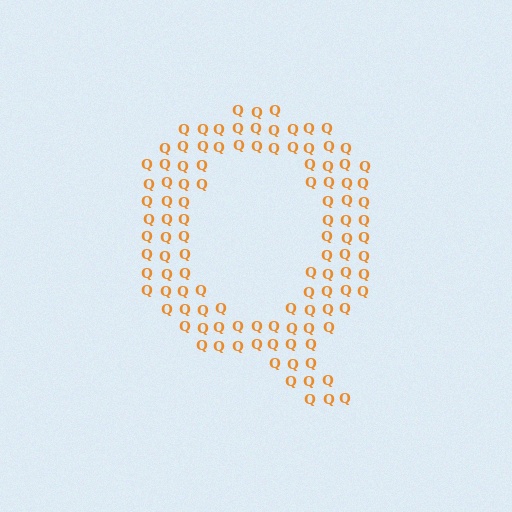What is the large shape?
The large shape is the letter Q.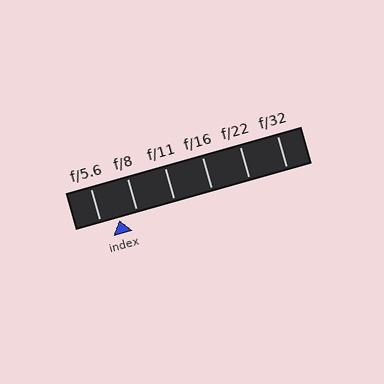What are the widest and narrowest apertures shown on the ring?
The widest aperture shown is f/5.6 and the narrowest is f/32.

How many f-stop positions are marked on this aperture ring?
There are 6 f-stop positions marked.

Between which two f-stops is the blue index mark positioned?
The index mark is between f/5.6 and f/8.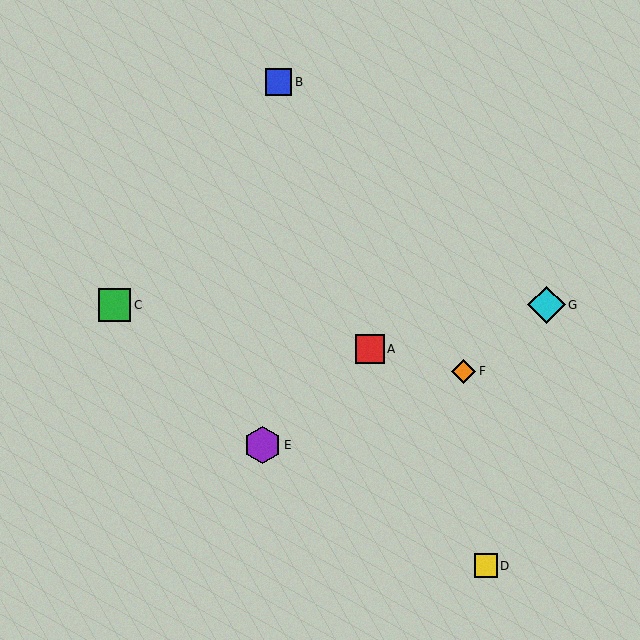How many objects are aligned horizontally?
2 objects (C, G) are aligned horizontally.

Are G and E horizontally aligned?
No, G is at y≈305 and E is at y≈445.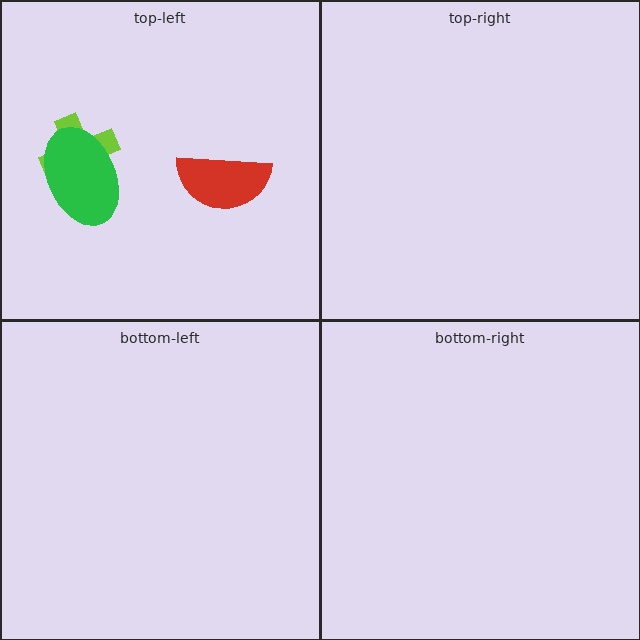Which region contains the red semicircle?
The top-left region.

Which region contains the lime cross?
The top-left region.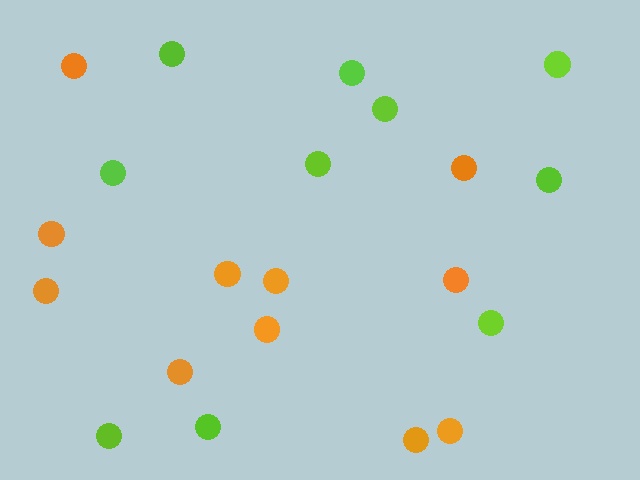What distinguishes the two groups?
There are 2 groups: one group of lime circles (10) and one group of orange circles (11).